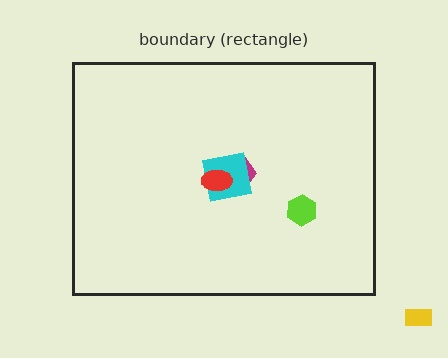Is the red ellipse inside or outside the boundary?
Inside.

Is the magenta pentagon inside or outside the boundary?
Inside.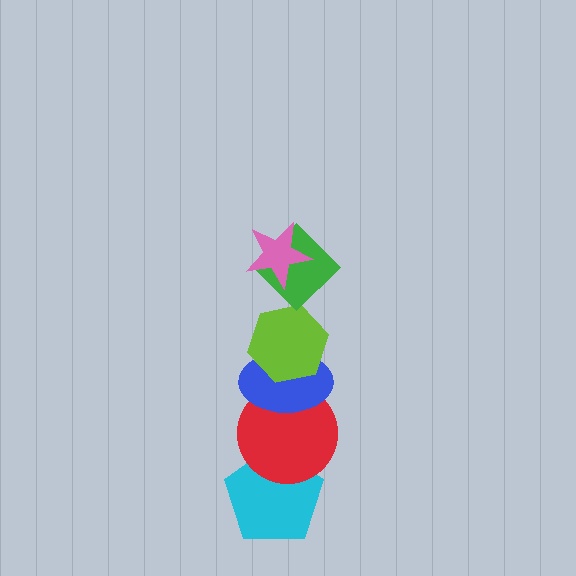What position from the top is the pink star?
The pink star is 1st from the top.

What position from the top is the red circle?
The red circle is 5th from the top.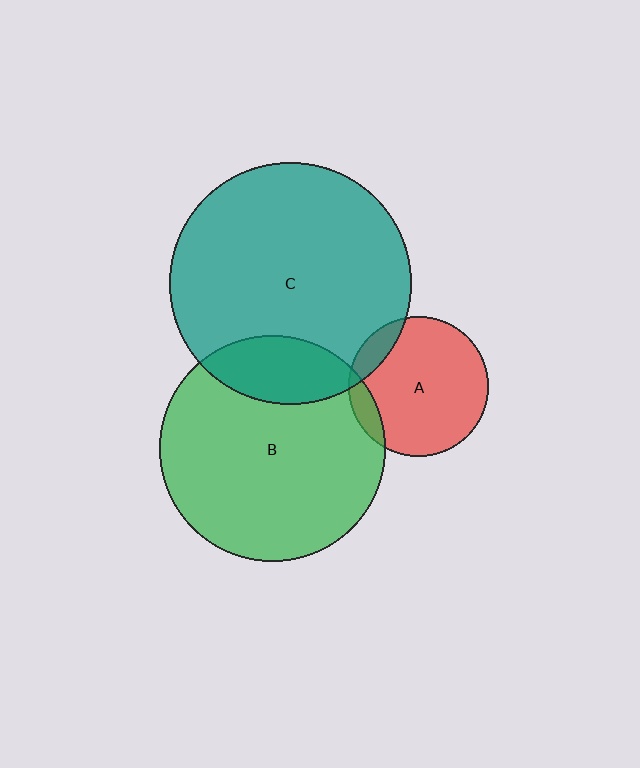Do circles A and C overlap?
Yes.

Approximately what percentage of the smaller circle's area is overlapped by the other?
Approximately 10%.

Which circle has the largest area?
Circle C (teal).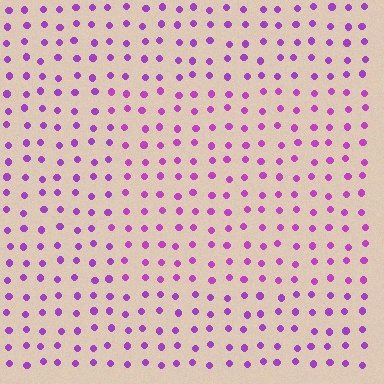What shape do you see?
I see a rectangle.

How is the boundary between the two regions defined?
The boundary is defined purely by a slight shift in hue (about 15 degrees). Spacing, size, and orientation are identical on both sides.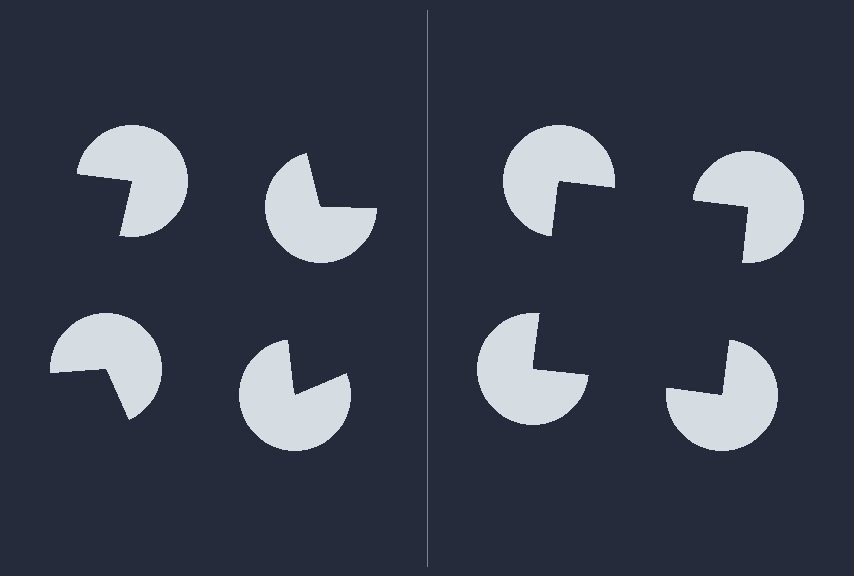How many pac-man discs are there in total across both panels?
8 — 4 on each side.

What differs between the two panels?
The pac-man discs are positioned identically on both sides; only the wedge orientations differ. On the right they align to a square; on the left they are misaligned.